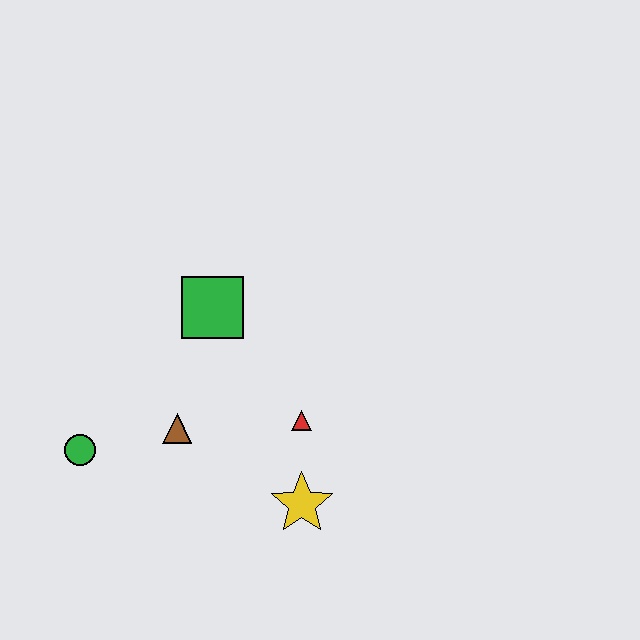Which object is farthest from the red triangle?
The green circle is farthest from the red triangle.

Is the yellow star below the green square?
Yes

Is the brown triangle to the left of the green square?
Yes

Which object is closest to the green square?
The brown triangle is closest to the green square.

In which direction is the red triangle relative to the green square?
The red triangle is below the green square.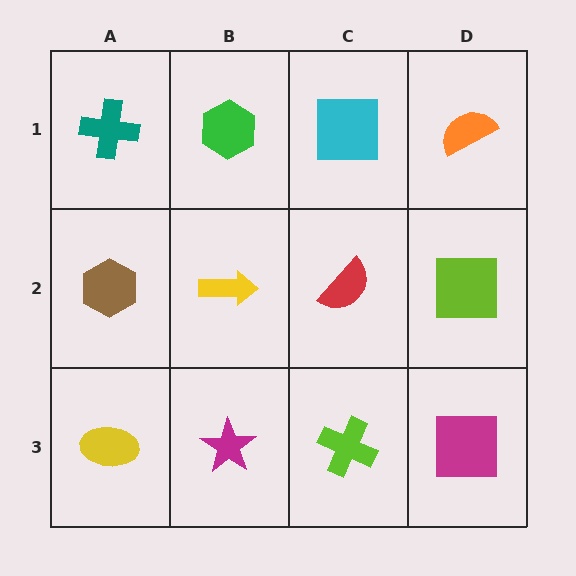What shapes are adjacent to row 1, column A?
A brown hexagon (row 2, column A), a green hexagon (row 1, column B).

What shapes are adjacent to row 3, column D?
A lime square (row 2, column D), a lime cross (row 3, column C).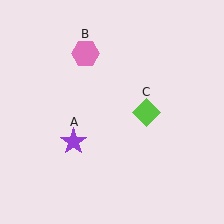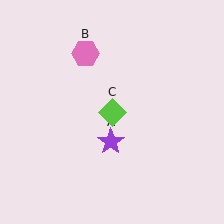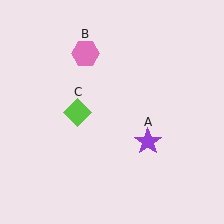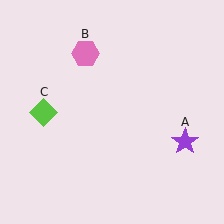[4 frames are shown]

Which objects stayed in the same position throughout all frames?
Pink hexagon (object B) remained stationary.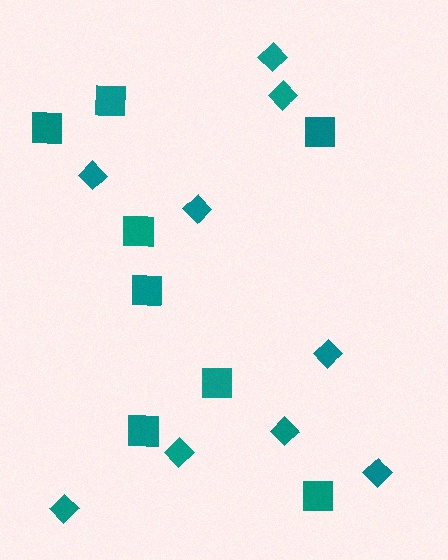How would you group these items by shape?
There are 2 groups: one group of squares (8) and one group of diamonds (9).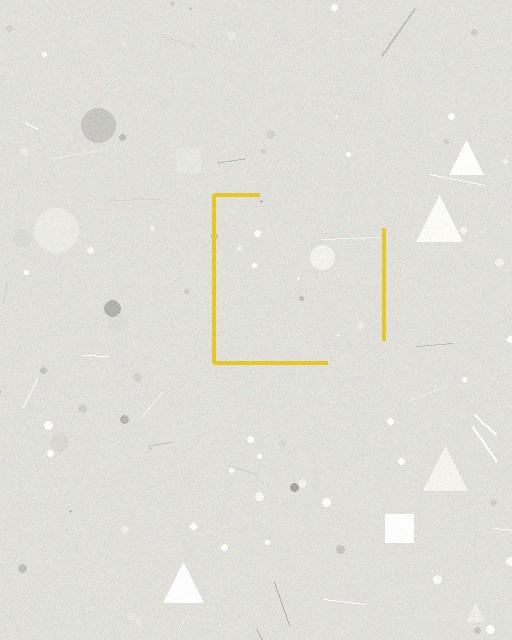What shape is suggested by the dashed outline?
The dashed outline suggests a square.